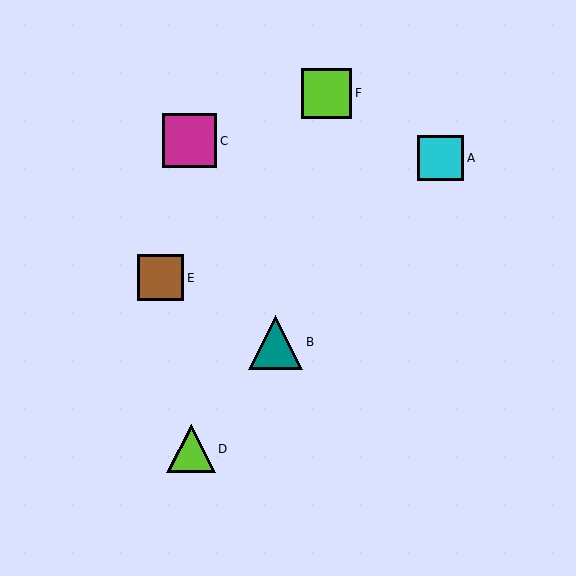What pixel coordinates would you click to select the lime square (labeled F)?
Click at (327, 93) to select the lime square F.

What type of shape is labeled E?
Shape E is a brown square.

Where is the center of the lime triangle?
The center of the lime triangle is at (191, 449).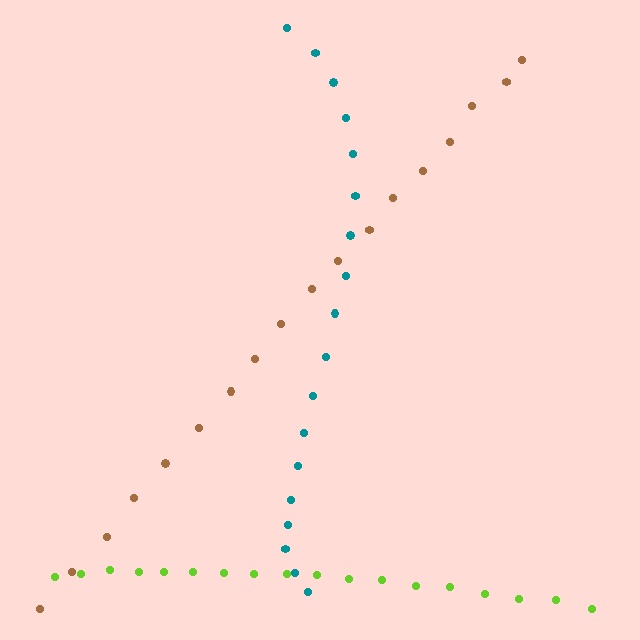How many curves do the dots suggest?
There are 3 distinct paths.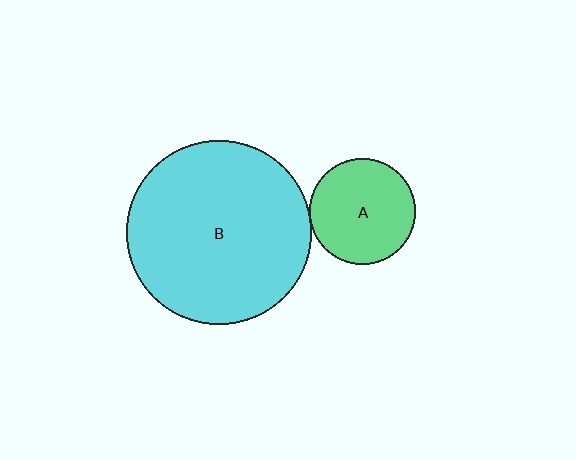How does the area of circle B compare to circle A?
Approximately 3.0 times.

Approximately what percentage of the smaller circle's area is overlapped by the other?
Approximately 5%.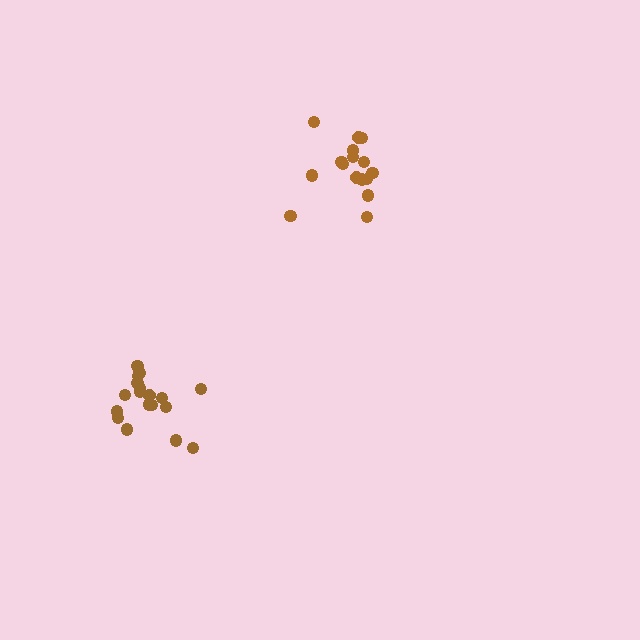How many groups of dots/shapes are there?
There are 2 groups.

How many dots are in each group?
Group 1: 18 dots, Group 2: 16 dots (34 total).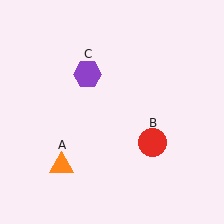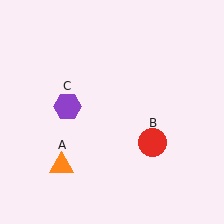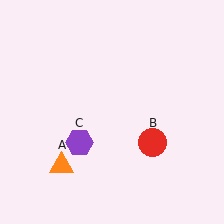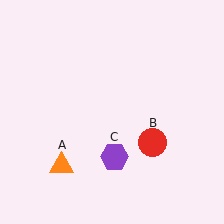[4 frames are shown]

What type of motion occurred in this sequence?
The purple hexagon (object C) rotated counterclockwise around the center of the scene.